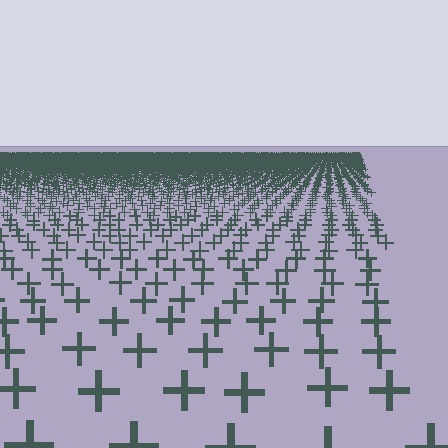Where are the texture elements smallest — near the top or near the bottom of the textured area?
Near the top.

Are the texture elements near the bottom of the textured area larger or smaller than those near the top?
Larger. Near the bottom, elements are closer to the viewer and appear at a bigger on-screen size.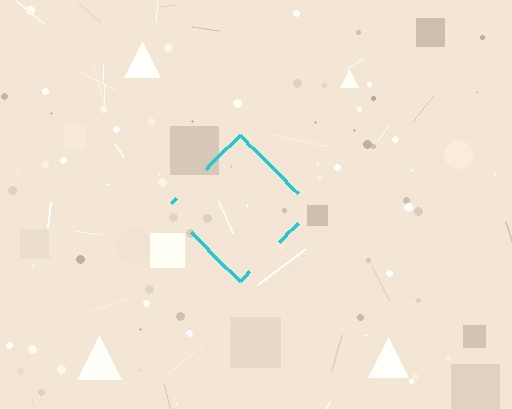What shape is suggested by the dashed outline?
The dashed outline suggests a diamond.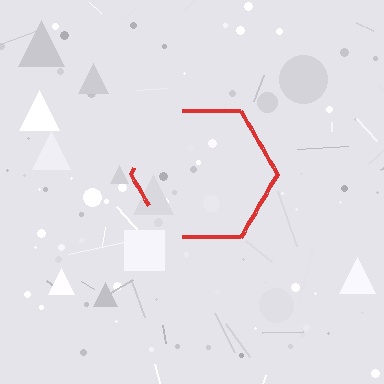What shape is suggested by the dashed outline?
The dashed outline suggests a hexagon.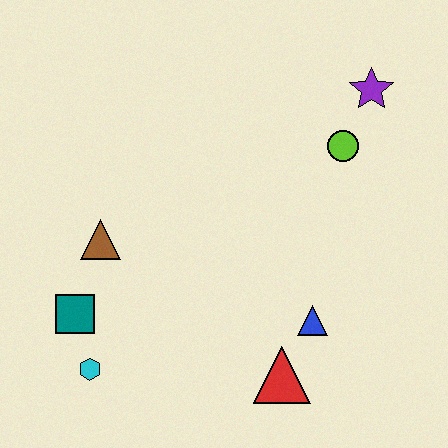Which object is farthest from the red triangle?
The purple star is farthest from the red triangle.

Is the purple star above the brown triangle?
Yes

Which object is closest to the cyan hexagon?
The teal square is closest to the cyan hexagon.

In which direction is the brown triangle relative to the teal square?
The brown triangle is above the teal square.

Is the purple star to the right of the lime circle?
Yes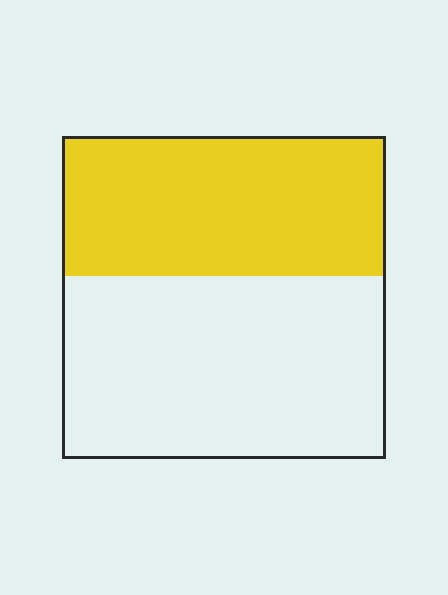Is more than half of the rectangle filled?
No.